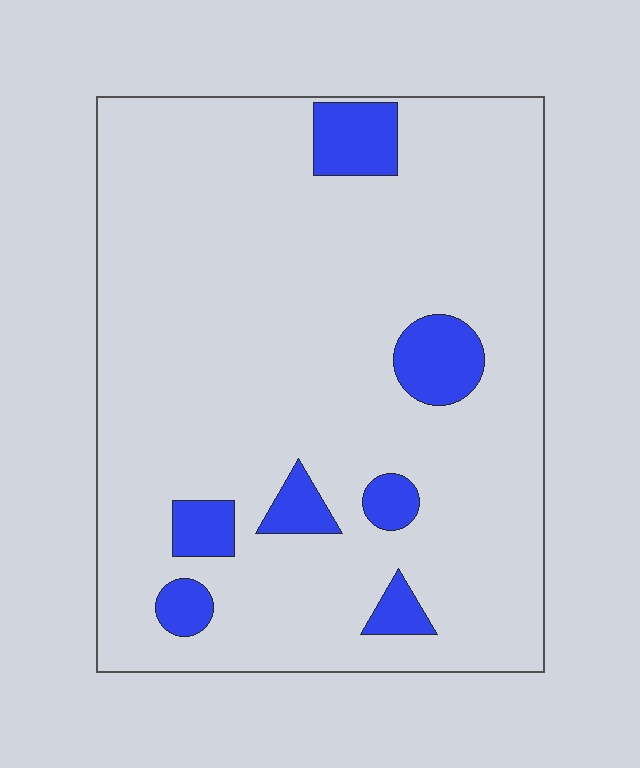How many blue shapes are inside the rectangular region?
7.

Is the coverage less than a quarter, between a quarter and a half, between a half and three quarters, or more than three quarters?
Less than a quarter.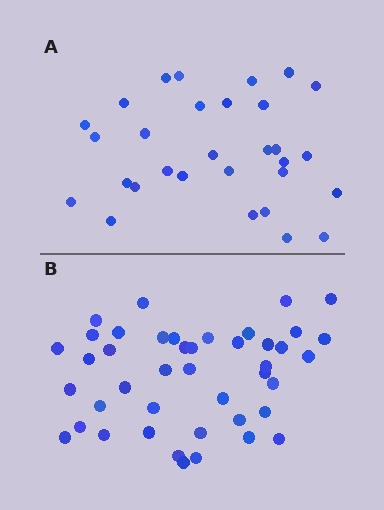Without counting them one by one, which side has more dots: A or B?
Region B (the bottom region) has more dots.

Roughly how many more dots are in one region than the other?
Region B has approximately 15 more dots than region A.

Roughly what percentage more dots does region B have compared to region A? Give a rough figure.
About 45% more.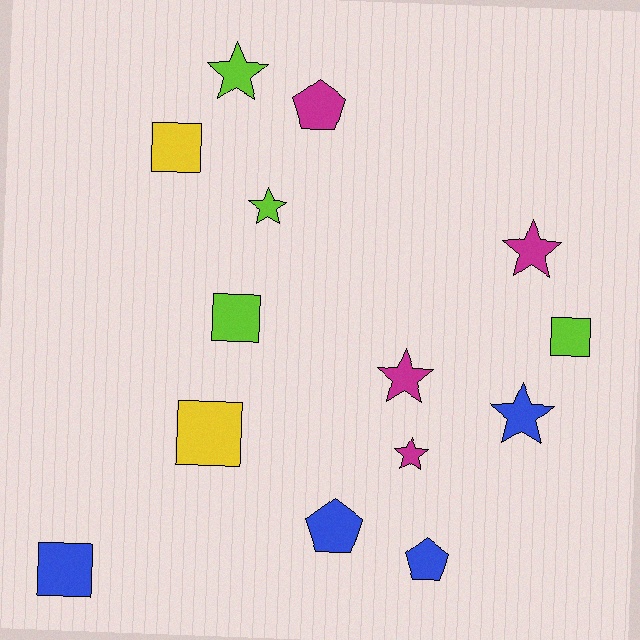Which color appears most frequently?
Blue, with 4 objects.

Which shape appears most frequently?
Star, with 6 objects.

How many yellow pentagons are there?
There are no yellow pentagons.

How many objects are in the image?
There are 14 objects.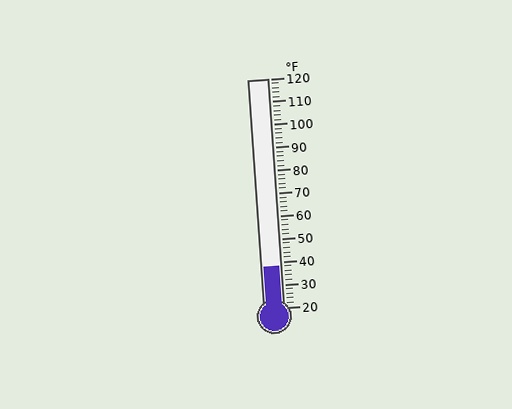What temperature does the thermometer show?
The thermometer shows approximately 38°F.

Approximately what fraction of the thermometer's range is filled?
The thermometer is filled to approximately 20% of its range.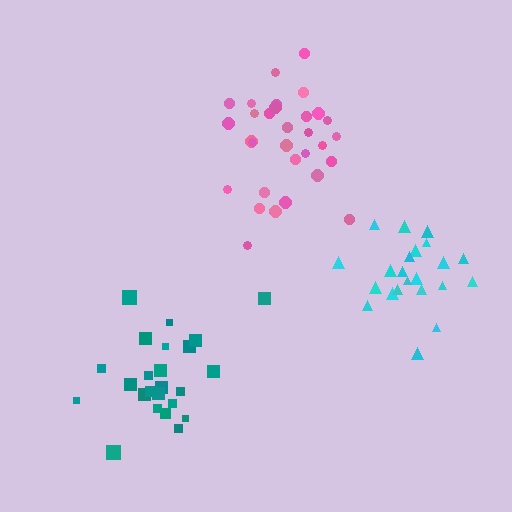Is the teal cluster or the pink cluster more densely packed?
Teal.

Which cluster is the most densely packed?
Cyan.